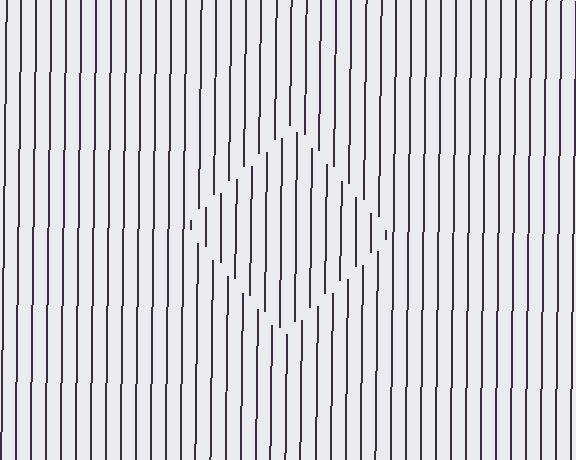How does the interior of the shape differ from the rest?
The interior of the shape contains the same grating, shifted by half a period — the contour is defined by the phase discontinuity where line-ends from the inner and outer gratings abut.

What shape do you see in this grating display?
An illusory square. The interior of the shape contains the same grating, shifted by half a period — the contour is defined by the phase discontinuity where line-ends from the inner and outer gratings abut.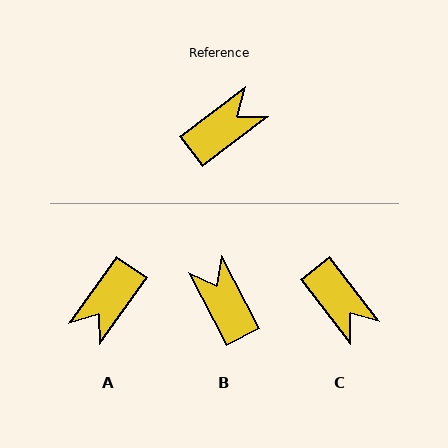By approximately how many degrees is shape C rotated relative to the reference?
Approximately 89 degrees clockwise.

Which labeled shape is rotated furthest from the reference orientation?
A, about 162 degrees away.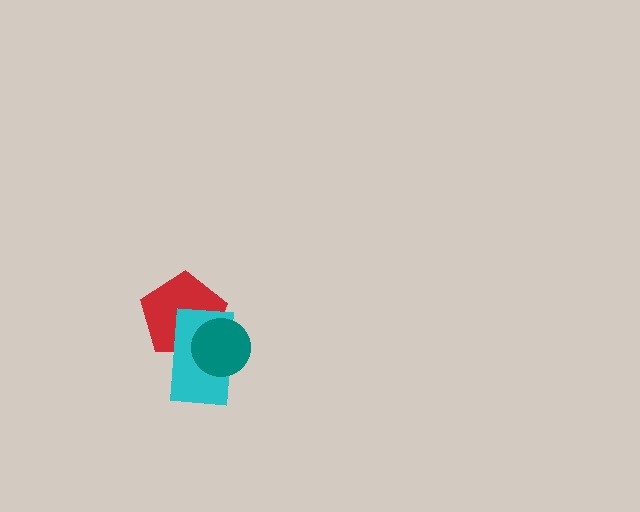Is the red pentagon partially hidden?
Yes, it is partially covered by another shape.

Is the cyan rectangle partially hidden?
Yes, it is partially covered by another shape.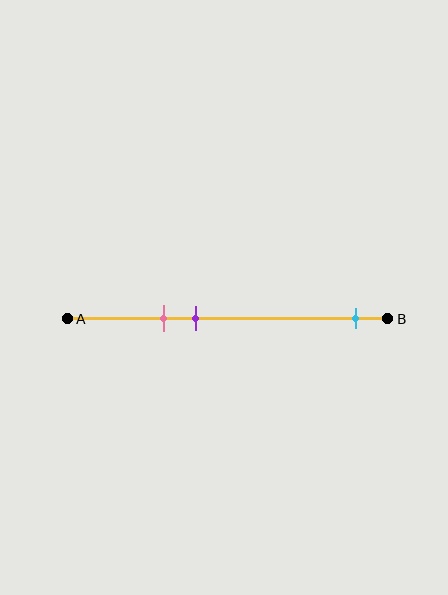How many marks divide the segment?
There are 3 marks dividing the segment.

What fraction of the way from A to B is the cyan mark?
The cyan mark is approximately 90% (0.9) of the way from A to B.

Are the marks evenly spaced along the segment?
No, the marks are not evenly spaced.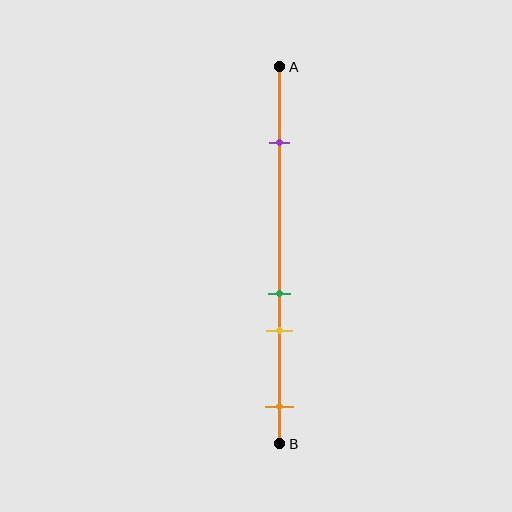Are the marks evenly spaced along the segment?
No, the marks are not evenly spaced.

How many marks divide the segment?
There are 4 marks dividing the segment.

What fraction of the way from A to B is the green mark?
The green mark is approximately 60% (0.6) of the way from A to B.